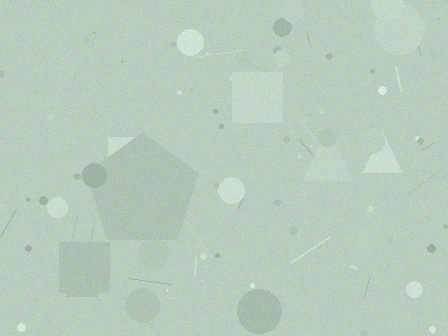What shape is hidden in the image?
A pentagon is hidden in the image.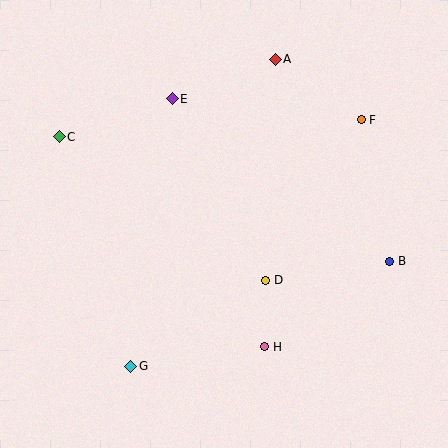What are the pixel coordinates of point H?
Point H is at (265, 347).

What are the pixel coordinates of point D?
Point D is at (266, 280).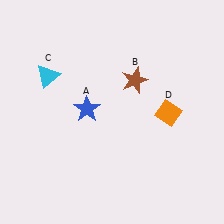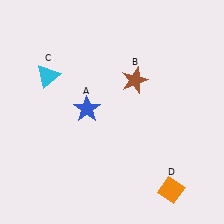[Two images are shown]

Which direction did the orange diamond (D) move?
The orange diamond (D) moved down.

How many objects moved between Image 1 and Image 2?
1 object moved between the two images.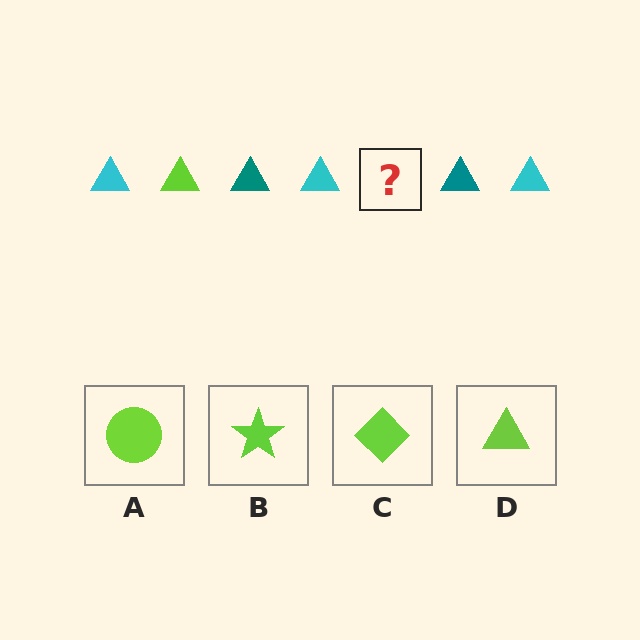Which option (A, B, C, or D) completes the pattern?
D.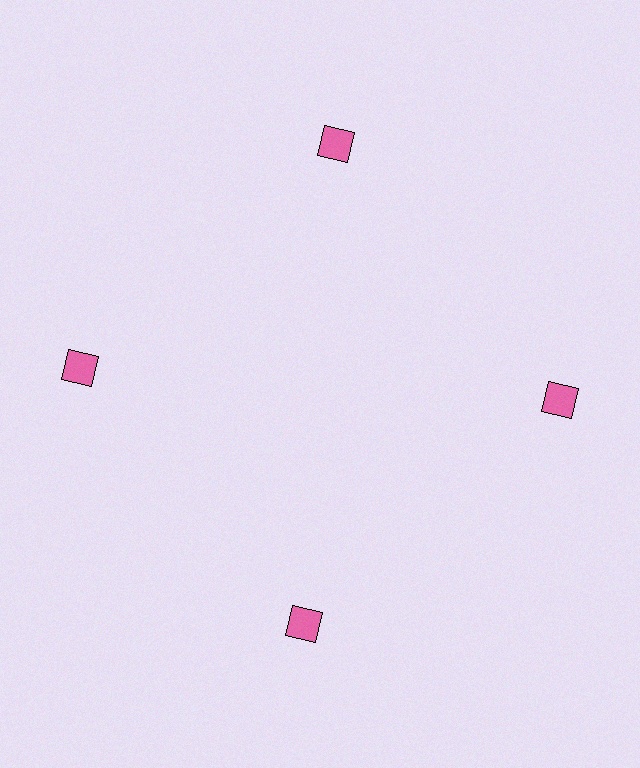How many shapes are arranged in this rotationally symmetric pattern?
There are 4 shapes, arranged in 4 groups of 1.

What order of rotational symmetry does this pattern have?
This pattern has 4-fold rotational symmetry.